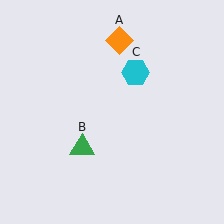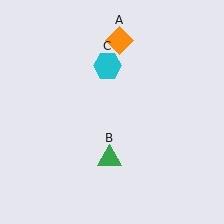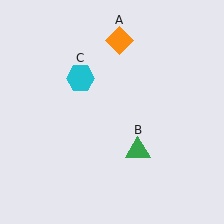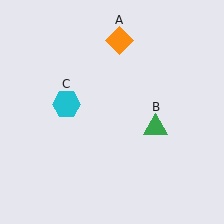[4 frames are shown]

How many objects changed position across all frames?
2 objects changed position: green triangle (object B), cyan hexagon (object C).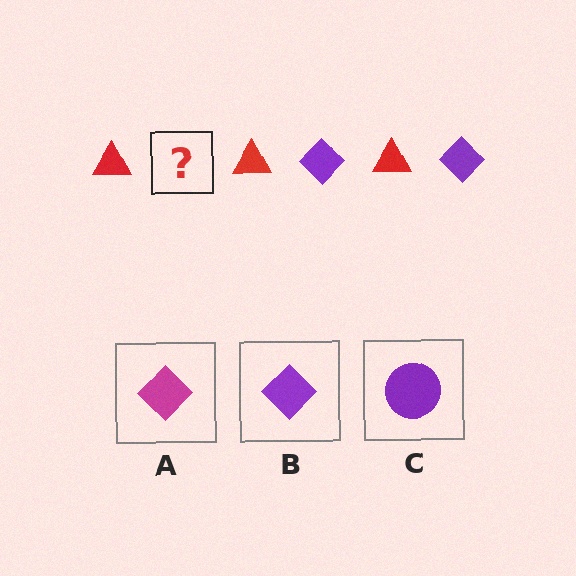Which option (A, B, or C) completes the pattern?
B.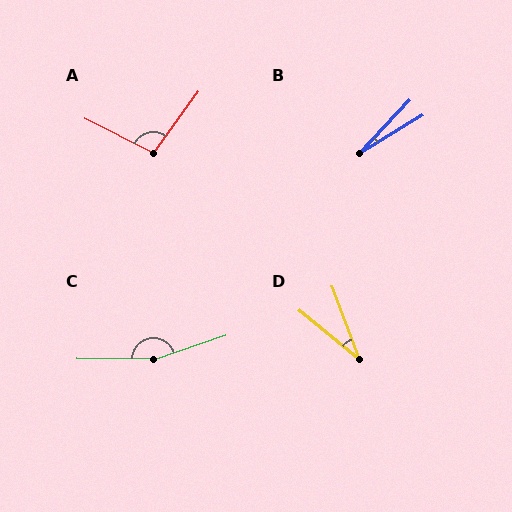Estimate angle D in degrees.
Approximately 30 degrees.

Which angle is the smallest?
B, at approximately 16 degrees.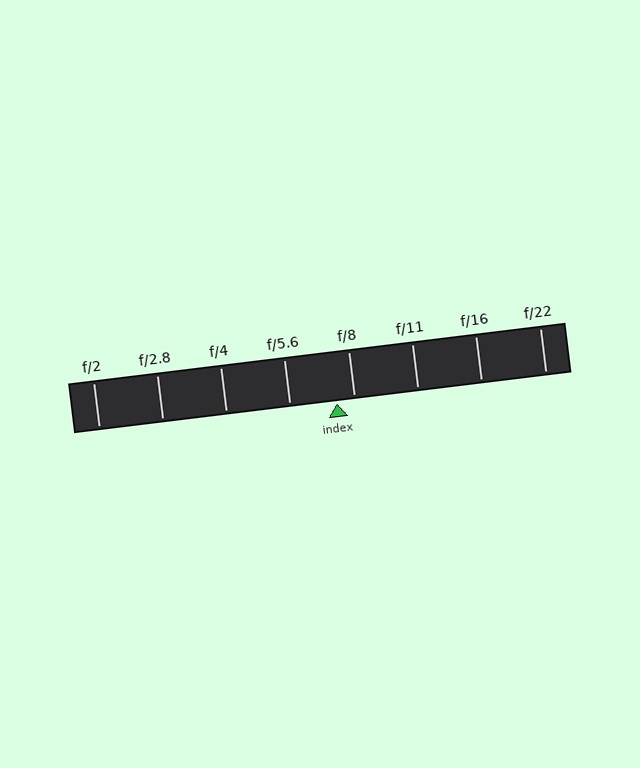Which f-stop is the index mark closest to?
The index mark is closest to f/8.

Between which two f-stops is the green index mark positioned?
The index mark is between f/5.6 and f/8.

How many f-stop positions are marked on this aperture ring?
There are 8 f-stop positions marked.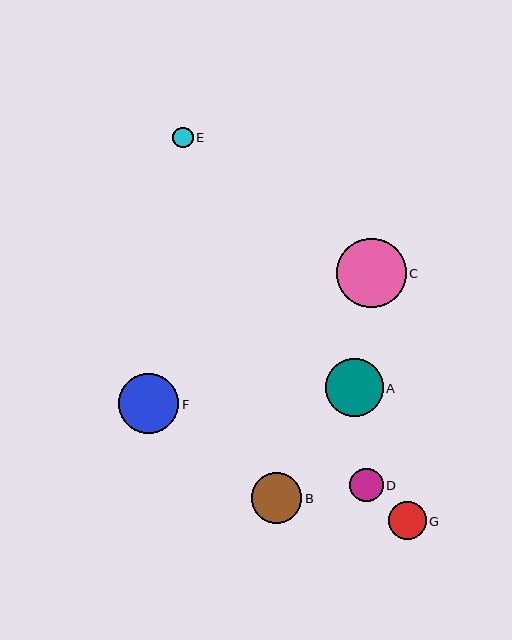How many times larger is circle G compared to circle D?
Circle G is approximately 1.1 times the size of circle D.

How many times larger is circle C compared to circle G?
Circle C is approximately 1.8 times the size of circle G.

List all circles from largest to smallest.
From largest to smallest: C, F, A, B, G, D, E.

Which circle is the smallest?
Circle E is the smallest with a size of approximately 21 pixels.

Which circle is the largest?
Circle C is the largest with a size of approximately 69 pixels.